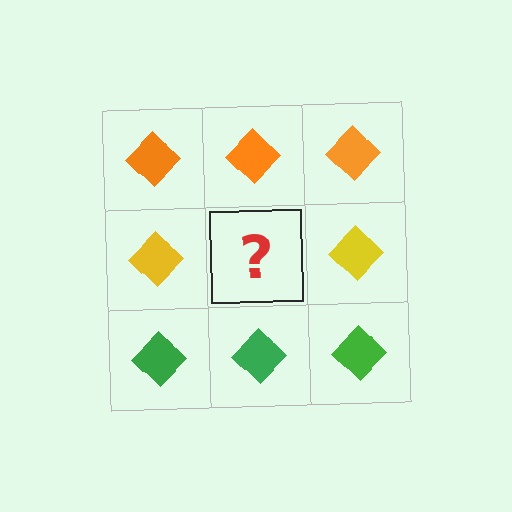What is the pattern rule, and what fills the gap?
The rule is that each row has a consistent color. The gap should be filled with a yellow diamond.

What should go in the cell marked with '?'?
The missing cell should contain a yellow diamond.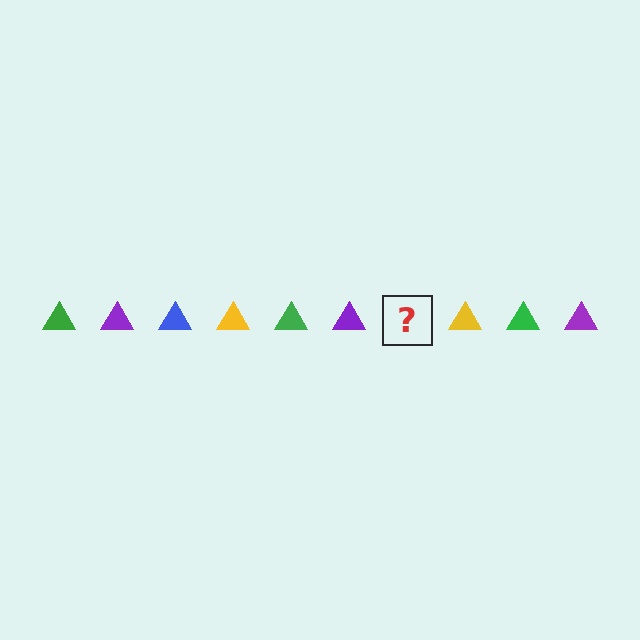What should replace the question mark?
The question mark should be replaced with a blue triangle.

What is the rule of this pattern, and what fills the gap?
The rule is that the pattern cycles through green, purple, blue, yellow triangles. The gap should be filled with a blue triangle.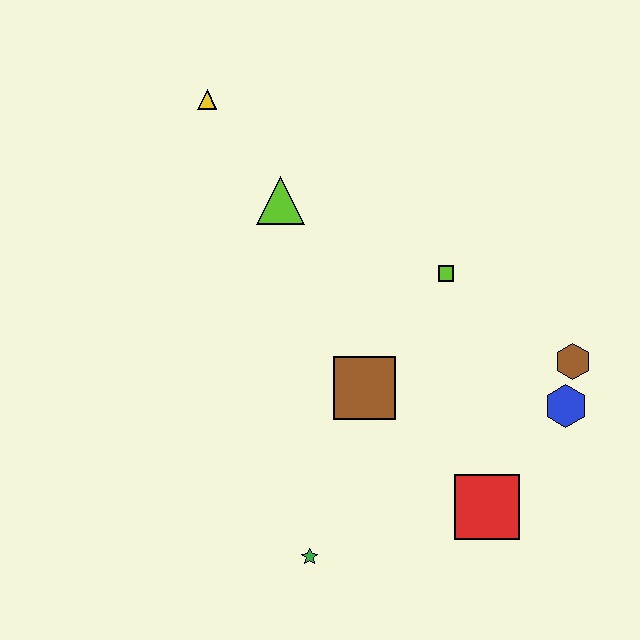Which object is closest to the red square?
The blue hexagon is closest to the red square.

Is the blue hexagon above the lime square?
No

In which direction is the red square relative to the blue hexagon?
The red square is below the blue hexagon.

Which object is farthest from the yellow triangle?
The red square is farthest from the yellow triangle.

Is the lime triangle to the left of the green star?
Yes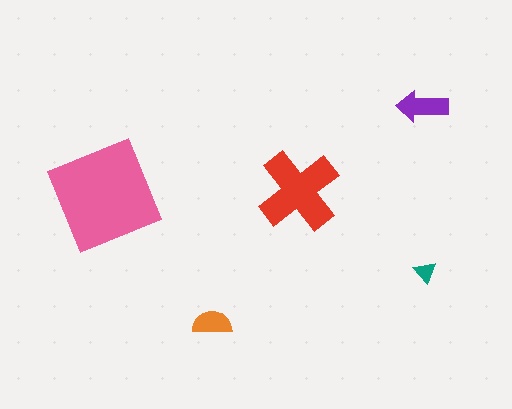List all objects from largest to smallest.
The pink square, the red cross, the purple arrow, the orange semicircle, the teal triangle.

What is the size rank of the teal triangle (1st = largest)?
5th.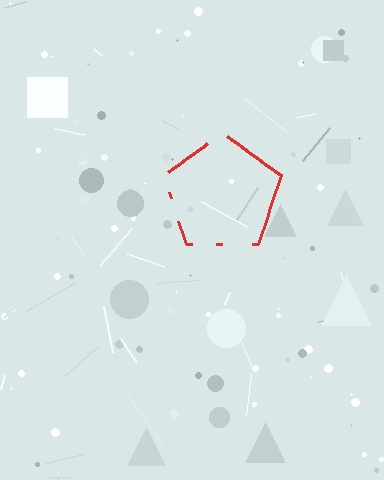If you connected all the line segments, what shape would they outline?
They would outline a pentagon.